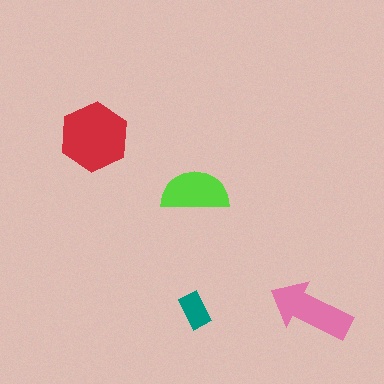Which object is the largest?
The red hexagon.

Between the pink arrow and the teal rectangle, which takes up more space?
The pink arrow.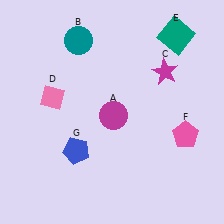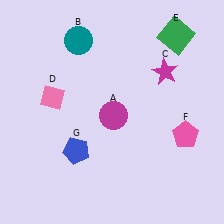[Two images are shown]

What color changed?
The square (E) changed from teal in Image 1 to green in Image 2.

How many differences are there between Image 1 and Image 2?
There is 1 difference between the two images.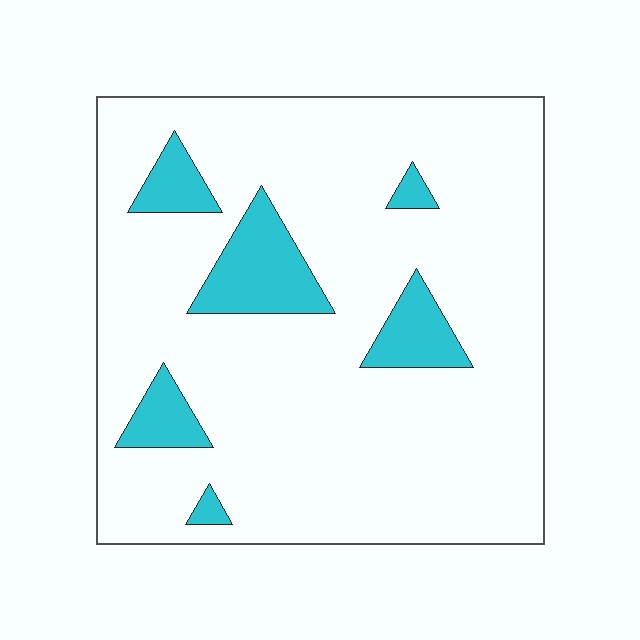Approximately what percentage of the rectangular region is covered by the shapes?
Approximately 15%.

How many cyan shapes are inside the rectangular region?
6.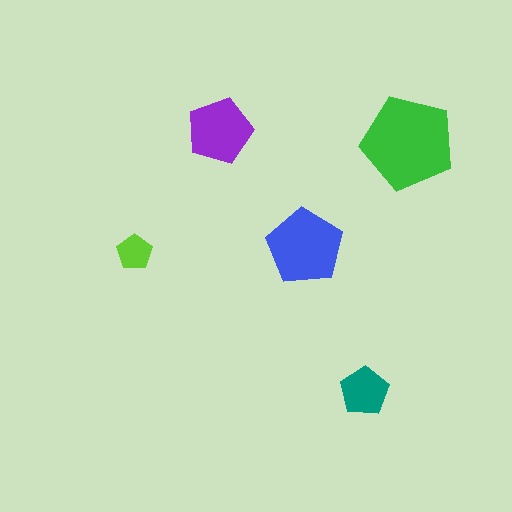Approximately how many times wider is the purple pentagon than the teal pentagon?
About 1.5 times wider.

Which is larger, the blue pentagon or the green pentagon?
The green one.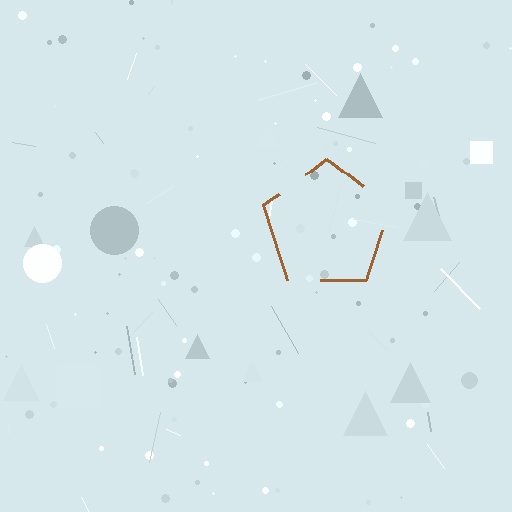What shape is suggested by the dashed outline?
The dashed outline suggests a pentagon.